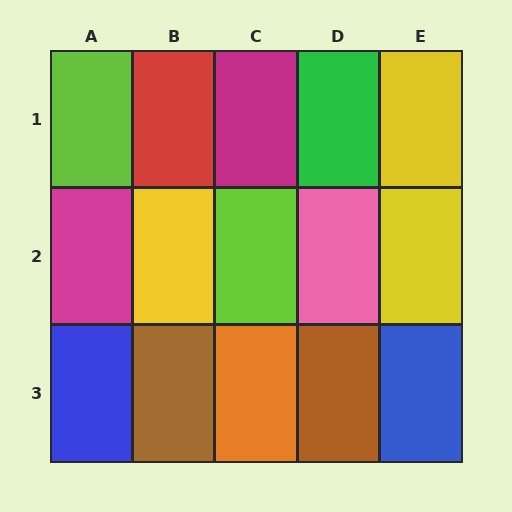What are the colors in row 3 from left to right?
Blue, brown, orange, brown, blue.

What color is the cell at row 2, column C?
Lime.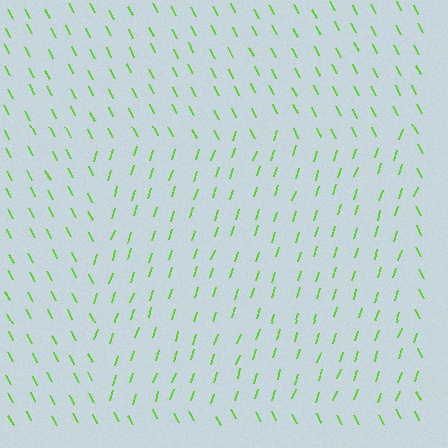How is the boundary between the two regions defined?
The boundary is defined purely by a change in line orientation (approximately 45 degrees difference). All lines are the same color and thickness.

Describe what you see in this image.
The image is filled with small lime line segments. A rectangle region in the image has lines oriented differently from the surrounding lines, creating a visible texture boundary.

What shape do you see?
I see a rectangle.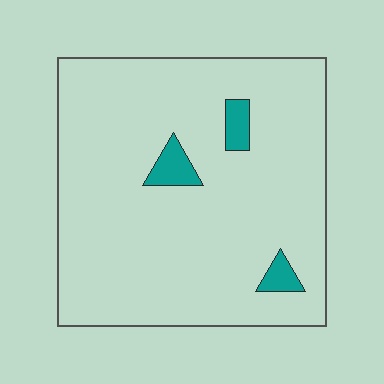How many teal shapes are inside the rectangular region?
3.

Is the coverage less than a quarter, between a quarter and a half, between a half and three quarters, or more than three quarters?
Less than a quarter.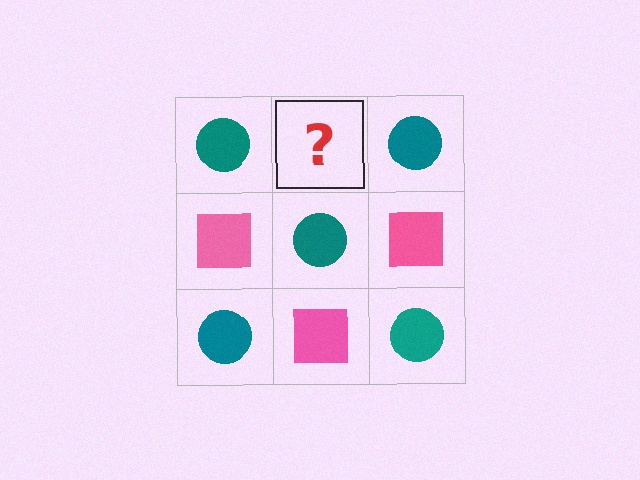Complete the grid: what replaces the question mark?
The question mark should be replaced with a pink square.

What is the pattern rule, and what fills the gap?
The rule is that it alternates teal circle and pink square in a checkerboard pattern. The gap should be filled with a pink square.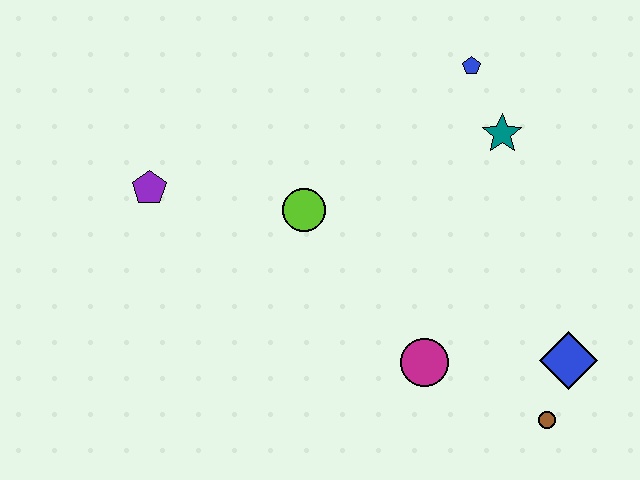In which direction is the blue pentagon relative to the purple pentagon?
The blue pentagon is to the right of the purple pentagon.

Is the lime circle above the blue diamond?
Yes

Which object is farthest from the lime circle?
The brown circle is farthest from the lime circle.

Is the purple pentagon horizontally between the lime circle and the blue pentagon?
No